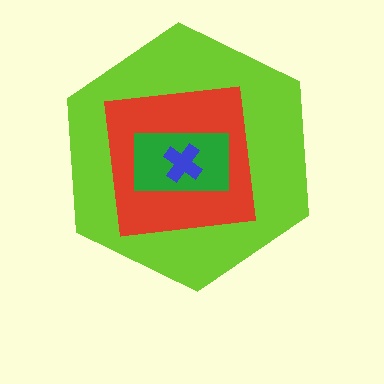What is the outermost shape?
The lime hexagon.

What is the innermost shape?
The blue cross.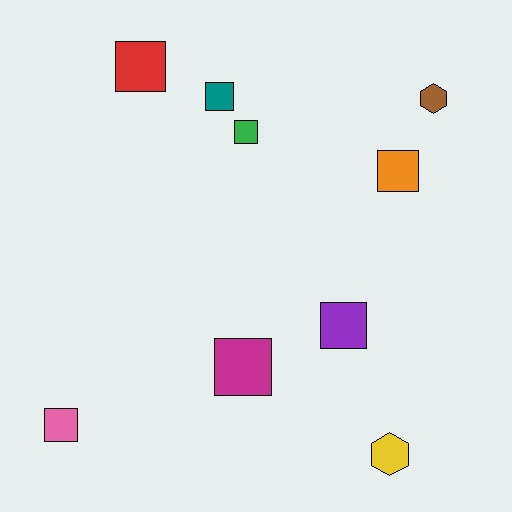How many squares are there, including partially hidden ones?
There are 7 squares.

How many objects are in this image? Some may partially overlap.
There are 9 objects.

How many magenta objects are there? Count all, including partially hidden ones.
There is 1 magenta object.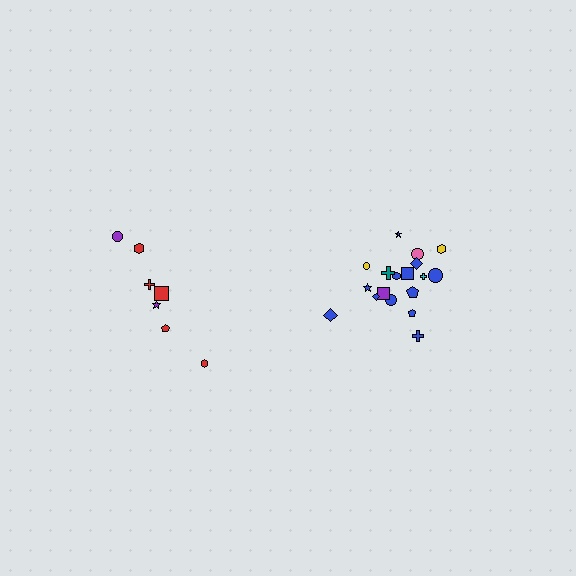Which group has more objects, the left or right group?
The right group.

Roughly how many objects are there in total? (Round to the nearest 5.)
Roughly 25 objects in total.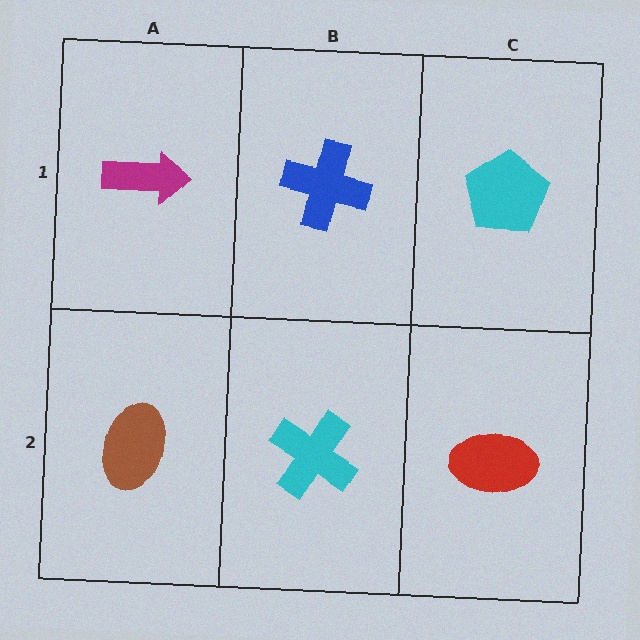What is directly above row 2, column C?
A cyan pentagon.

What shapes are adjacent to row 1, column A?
A brown ellipse (row 2, column A), a blue cross (row 1, column B).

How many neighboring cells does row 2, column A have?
2.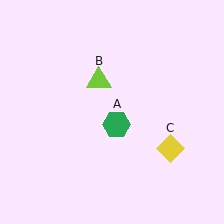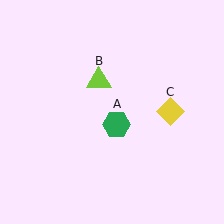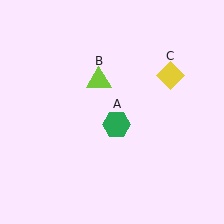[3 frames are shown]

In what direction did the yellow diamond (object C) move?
The yellow diamond (object C) moved up.